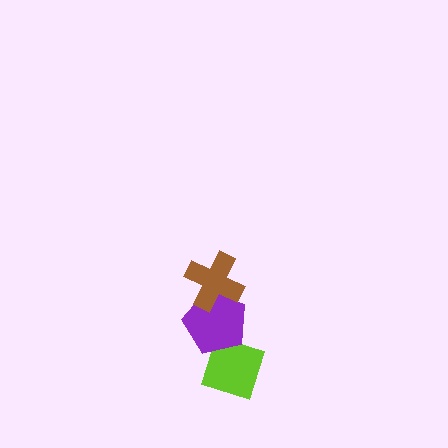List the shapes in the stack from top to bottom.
From top to bottom: the brown cross, the purple pentagon, the lime diamond.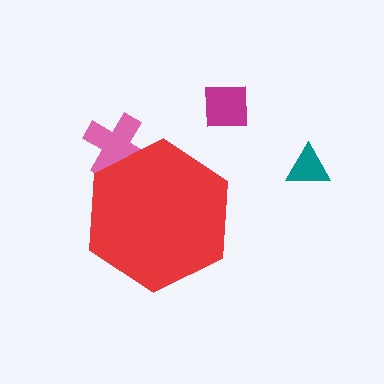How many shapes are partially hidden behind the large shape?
1 shape is partially hidden.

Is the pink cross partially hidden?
Yes, the pink cross is partially hidden behind the red hexagon.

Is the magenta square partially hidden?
No, the magenta square is fully visible.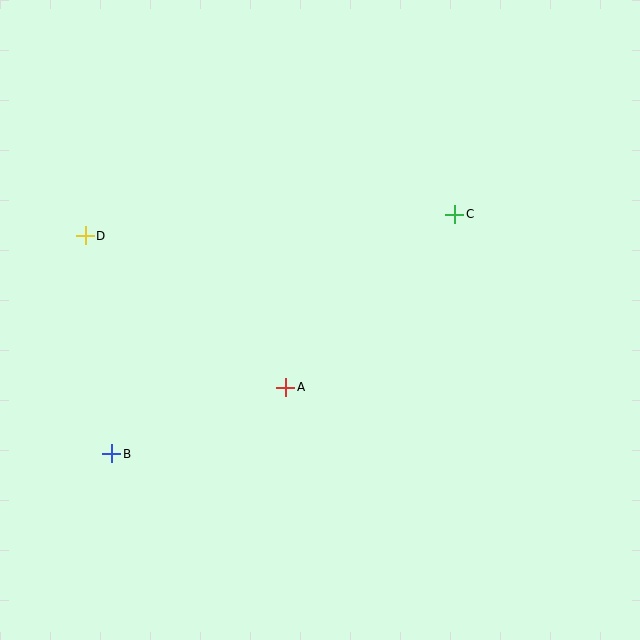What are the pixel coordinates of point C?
Point C is at (455, 214).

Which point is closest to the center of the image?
Point A at (286, 387) is closest to the center.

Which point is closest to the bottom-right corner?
Point A is closest to the bottom-right corner.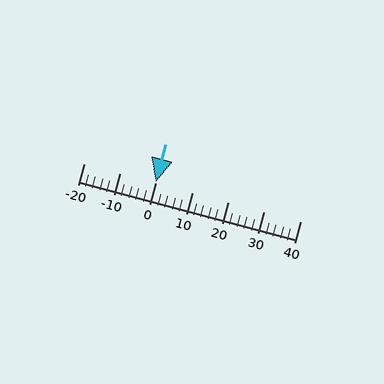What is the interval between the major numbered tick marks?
The major tick marks are spaced 10 units apart.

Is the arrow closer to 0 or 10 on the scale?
The arrow is closer to 0.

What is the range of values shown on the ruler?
The ruler shows values from -20 to 40.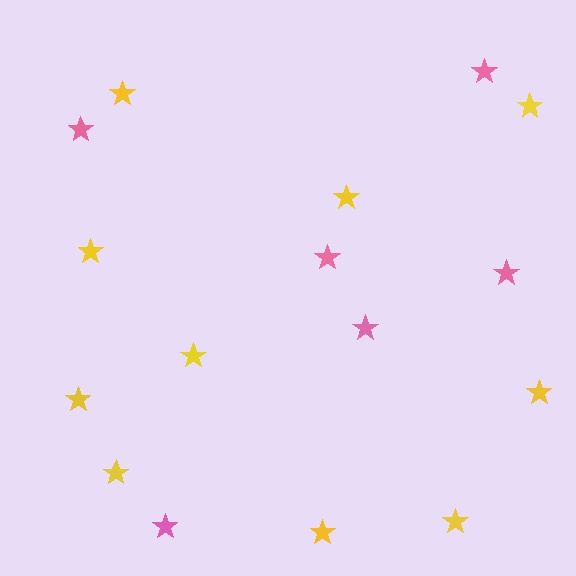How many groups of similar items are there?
There are 2 groups: one group of pink stars (6) and one group of yellow stars (10).